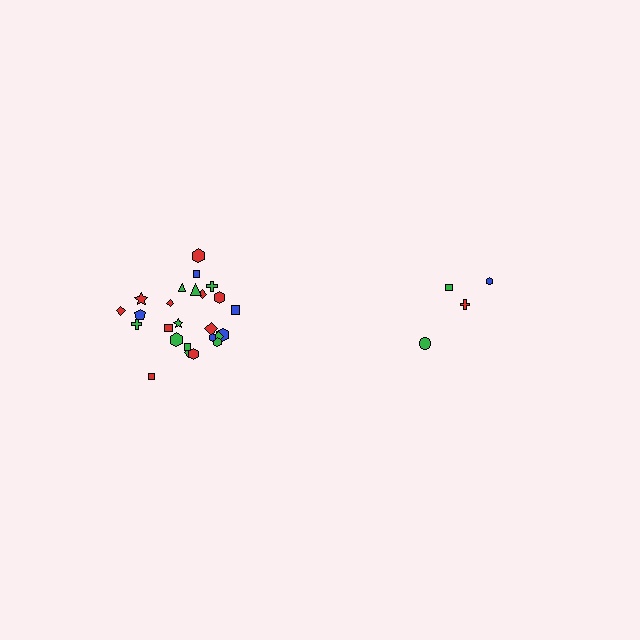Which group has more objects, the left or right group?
The left group.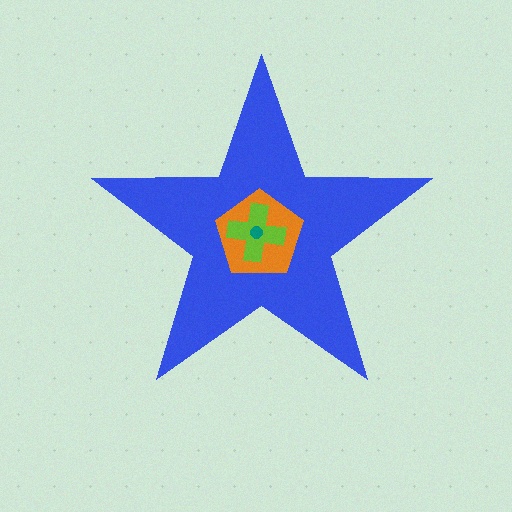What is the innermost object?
The teal circle.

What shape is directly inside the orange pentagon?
The lime cross.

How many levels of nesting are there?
4.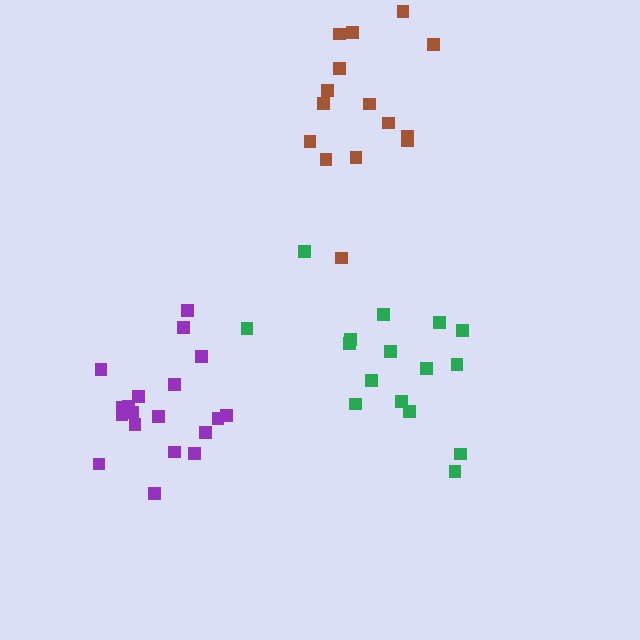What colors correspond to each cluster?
The clusters are colored: purple, brown, green.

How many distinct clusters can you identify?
There are 3 distinct clusters.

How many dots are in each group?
Group 1: 19 dots, Group 2: 15 dots, Group 3: 16 dots (50 total).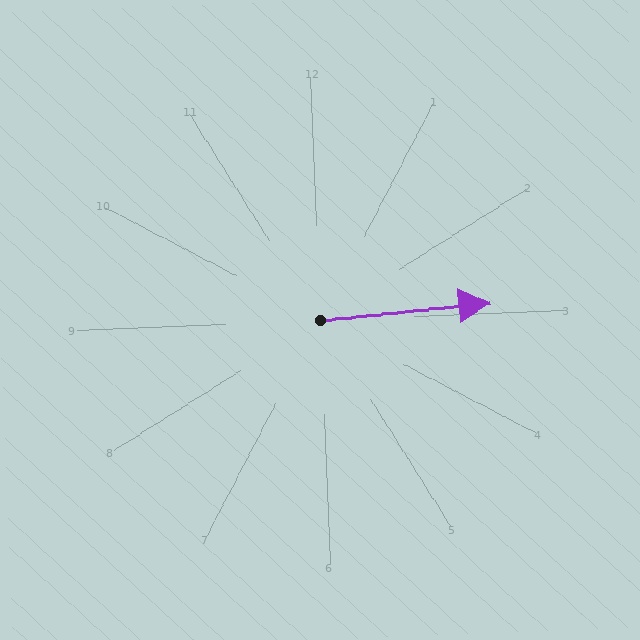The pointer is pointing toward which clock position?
Roughly 3 o'clock.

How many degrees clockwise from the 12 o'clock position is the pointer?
Approximately 87 degrees.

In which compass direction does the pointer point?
East.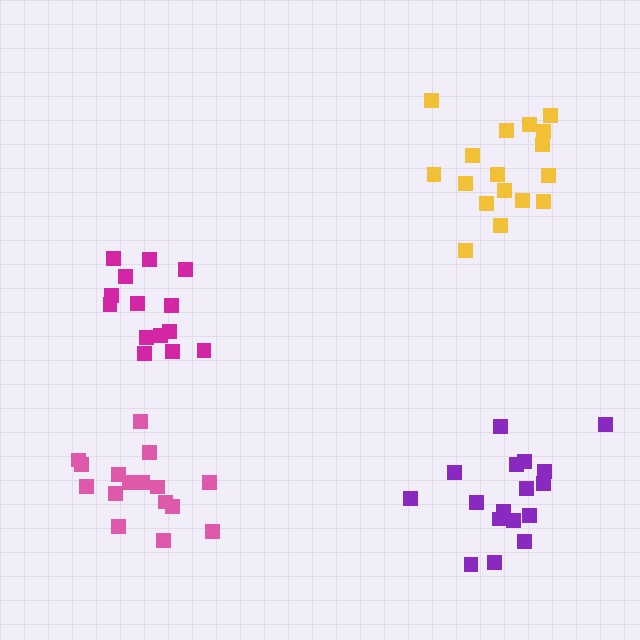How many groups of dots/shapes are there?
There are 4 groups.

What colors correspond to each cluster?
The clusters are colored: yellow, magenta, pink, purple.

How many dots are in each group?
Group 1: 17 dots, Group 2: 14 dots, Group 3: 16 dots, Group 4: 17 dots (64 total).